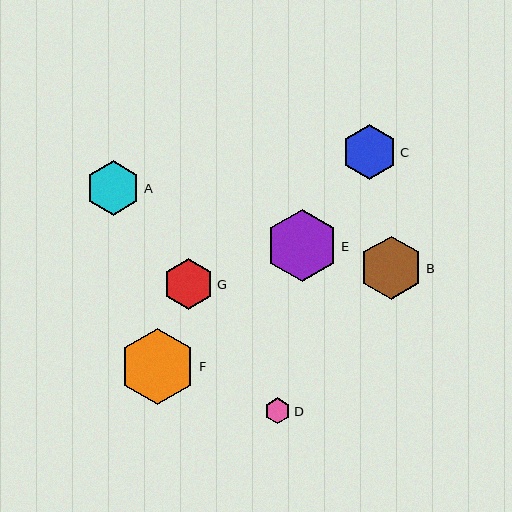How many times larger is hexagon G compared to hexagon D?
Hexagon G is approximately 2.0 times the size of hexagon D.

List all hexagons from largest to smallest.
From largest to smallest: F, E, B, C, A, G, D.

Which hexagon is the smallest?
Hexagon D is the smallest with a size of approximately 26 pixels.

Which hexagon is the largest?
Hexagon F is the largest with a size of approximately 76 pixels.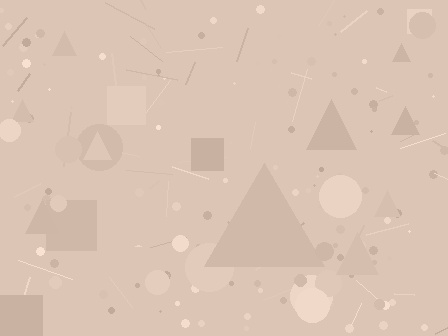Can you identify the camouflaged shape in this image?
The camouflaged shape is a triangle.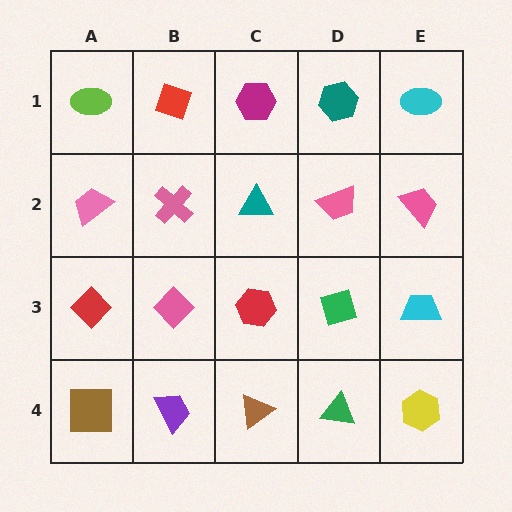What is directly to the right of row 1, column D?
A cyan ellipse.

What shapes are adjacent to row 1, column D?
A pink trapezoid (row 2, column D), a magenta hexagon (row 1, column C), a cyan ellipse (row 1, column E).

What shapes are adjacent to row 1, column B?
A pink cross (row 2, column B), a lime ellipse (row 1, column A), a magenta hexagon (row 1, column C).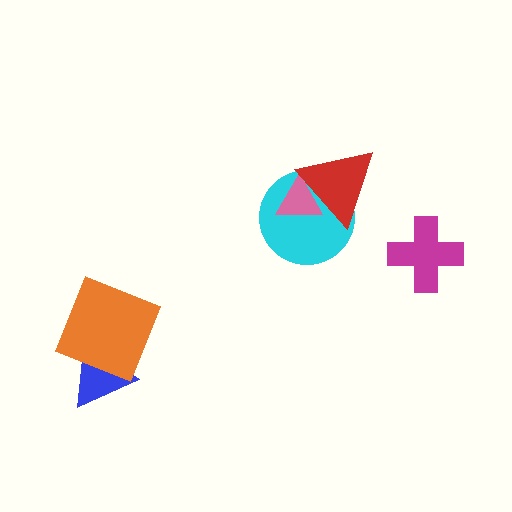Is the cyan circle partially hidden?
Yes, it is partially covered by another shape.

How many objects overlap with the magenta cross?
0 objects overlap with the magenta cross.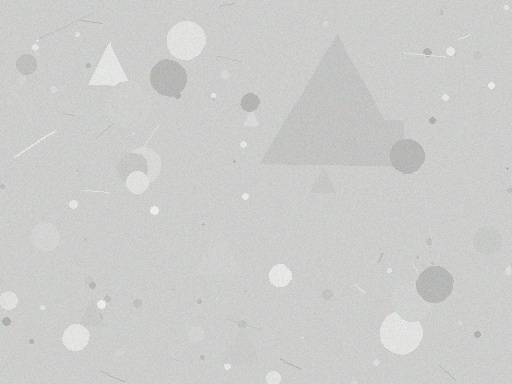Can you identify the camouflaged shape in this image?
The camouflaged shape is a triangle.